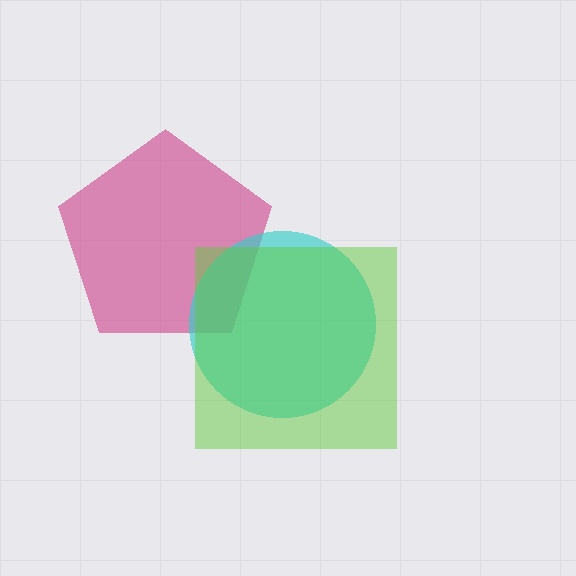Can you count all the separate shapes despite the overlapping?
Yes, there are 3 separate shapes.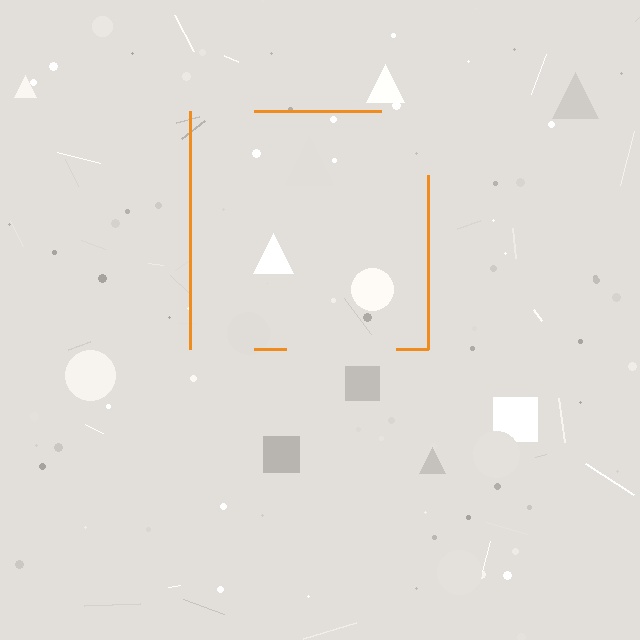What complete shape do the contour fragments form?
The contour fragments form a square.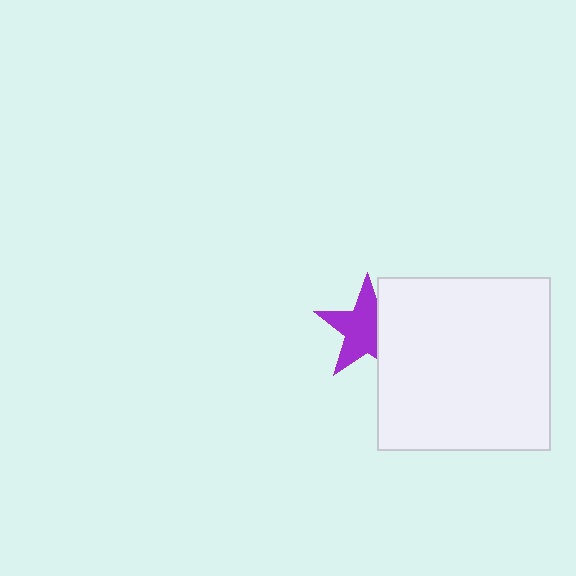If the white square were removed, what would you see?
You would see the complete purple star.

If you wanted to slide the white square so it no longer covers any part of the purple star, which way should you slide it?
Slide it right — that is the most direct way to separate the two shapes.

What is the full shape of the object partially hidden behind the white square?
The partially hidden object is a purple star.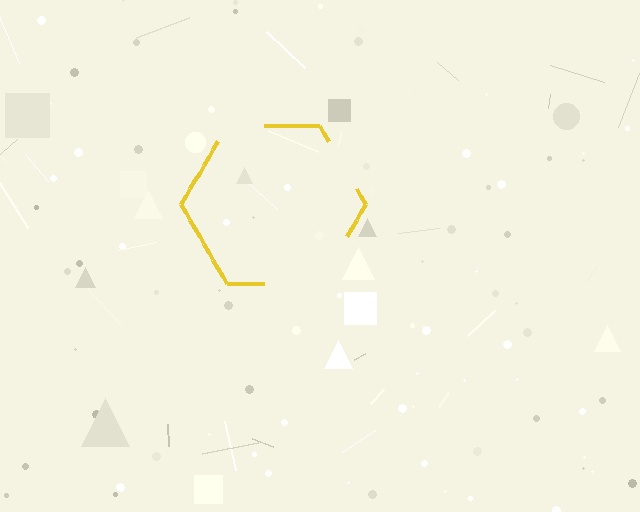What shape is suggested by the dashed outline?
The dashed outline suggests a hexagon.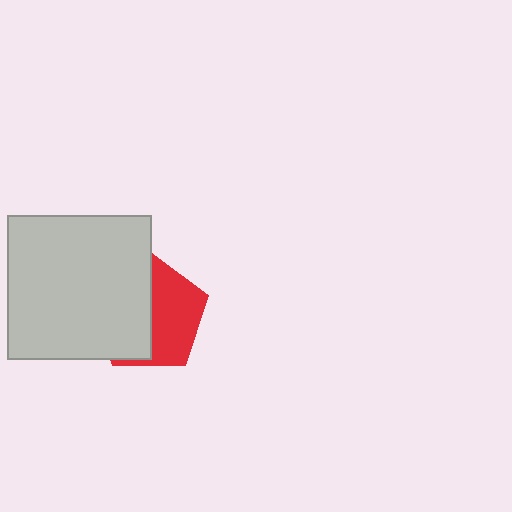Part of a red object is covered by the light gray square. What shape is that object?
It is a pentagon.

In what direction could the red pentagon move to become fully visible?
The red pentagon could move right. That would shift it out from behind the light gray square entirely.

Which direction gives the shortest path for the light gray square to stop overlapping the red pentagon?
Moving left gives the shortest separation.